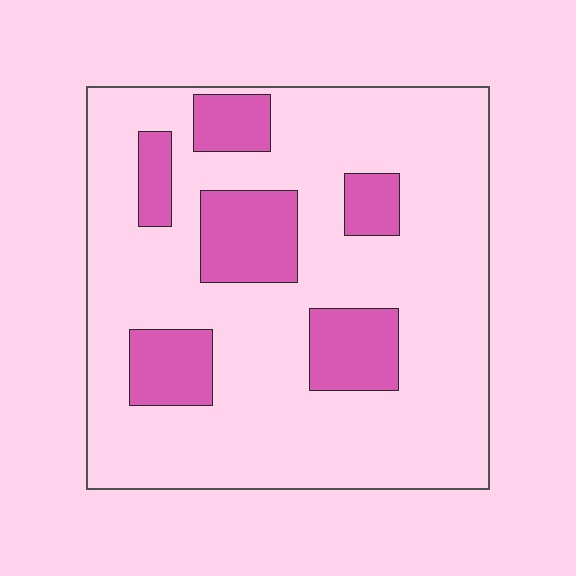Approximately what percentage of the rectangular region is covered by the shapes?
Approximately 20%.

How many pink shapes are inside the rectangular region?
6.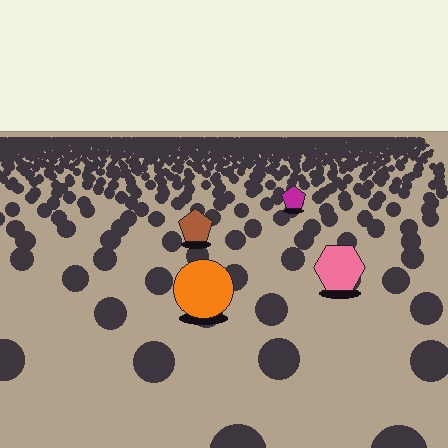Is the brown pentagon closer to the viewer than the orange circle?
No. The orange circle is closer — you can tell from the texture gradient: the ground texture is coarser near it.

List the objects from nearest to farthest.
From nearest to farthest: the orange circle, the pink hexagon, the brown pentagon, the magenta pentagon.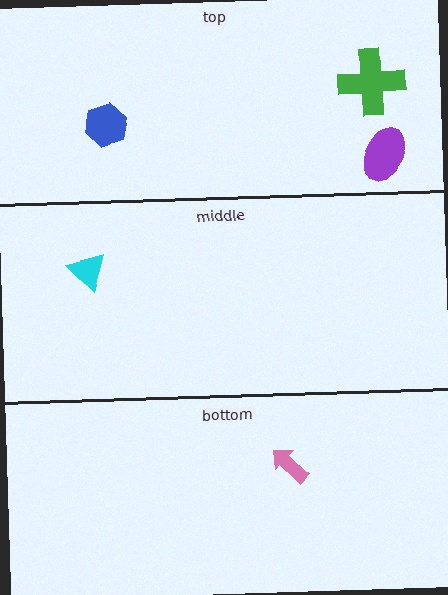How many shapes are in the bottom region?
1.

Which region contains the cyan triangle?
The middle region.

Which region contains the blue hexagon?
The top region.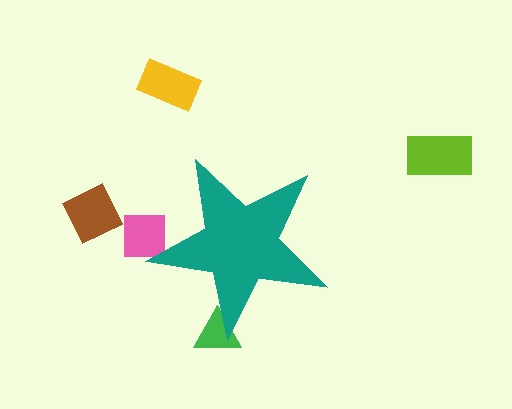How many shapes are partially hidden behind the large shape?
2 shapes are partially hidden.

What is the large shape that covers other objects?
A teal star.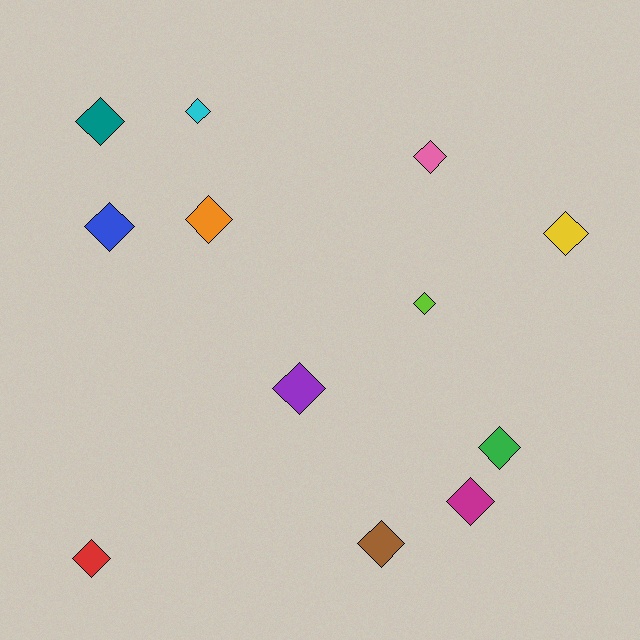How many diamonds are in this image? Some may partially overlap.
There are 12 diamonds.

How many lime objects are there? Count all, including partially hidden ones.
There is 1 lime object.